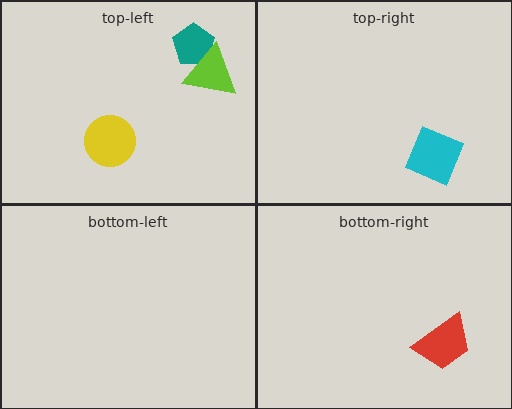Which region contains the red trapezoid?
The bottom-right region.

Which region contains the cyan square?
The top-right region.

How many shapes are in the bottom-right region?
1.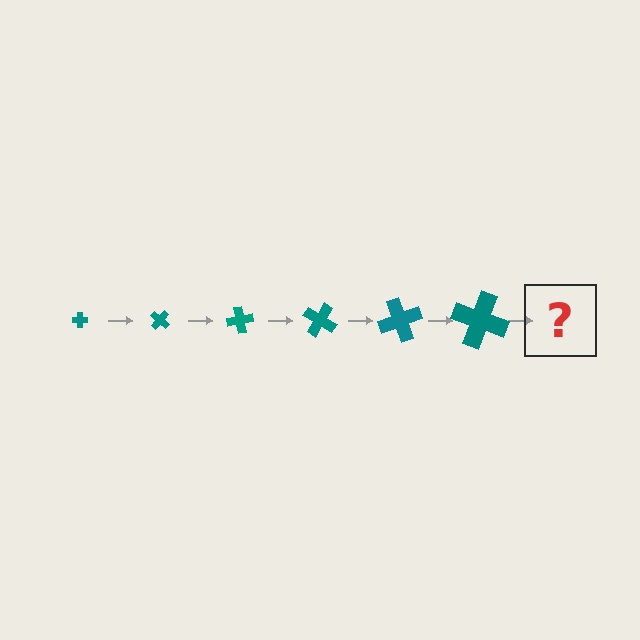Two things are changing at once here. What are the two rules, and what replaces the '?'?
The two rules are that the cross grows larger each step and it rotates 40 degrees each step. The '?' should be a cross, larger than the previous one and rotated 240 degrees from the start.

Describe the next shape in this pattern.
It should be a cross, larger than the previous one and rotated 240 degrees from the start.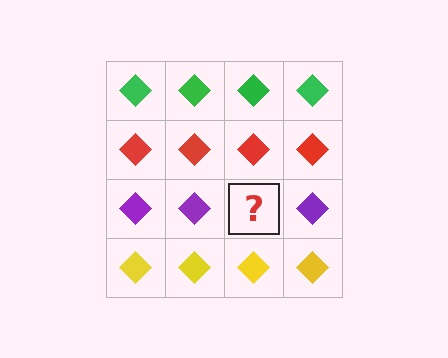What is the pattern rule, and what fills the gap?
The rule is that each row has a consistent color. The gap should be filled with a purple diamond.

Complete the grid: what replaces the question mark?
The question mark should be replaced with a purple diamond.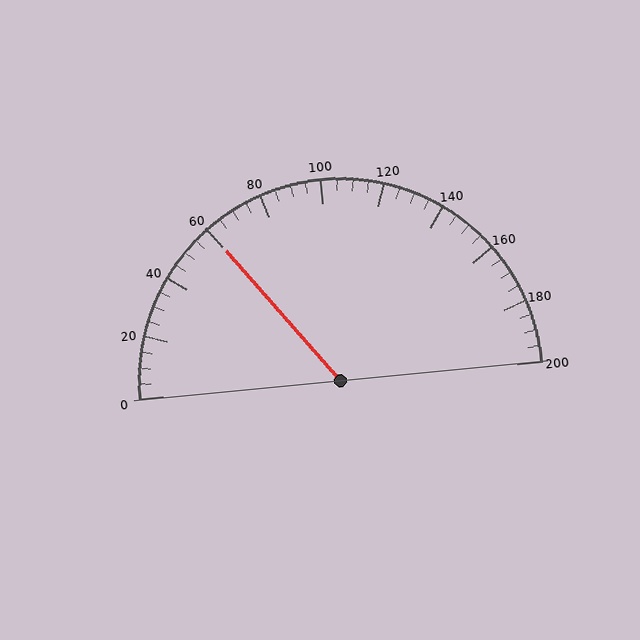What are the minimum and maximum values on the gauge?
The gauge ranges from 0 to 200.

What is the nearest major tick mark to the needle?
The nearest major tick mark is 60.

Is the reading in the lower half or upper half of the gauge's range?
The reading is in the lower half of the range (0 to 200).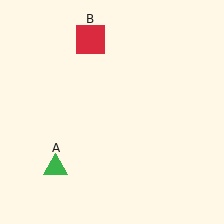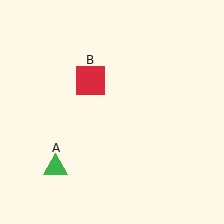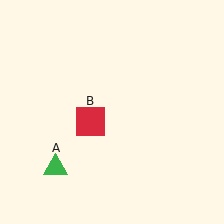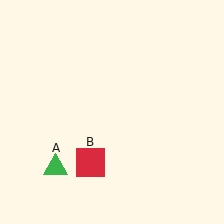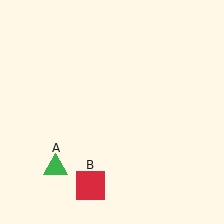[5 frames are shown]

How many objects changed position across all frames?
1 object changed position: red square (object B).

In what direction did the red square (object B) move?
The red square (object B) moved down.